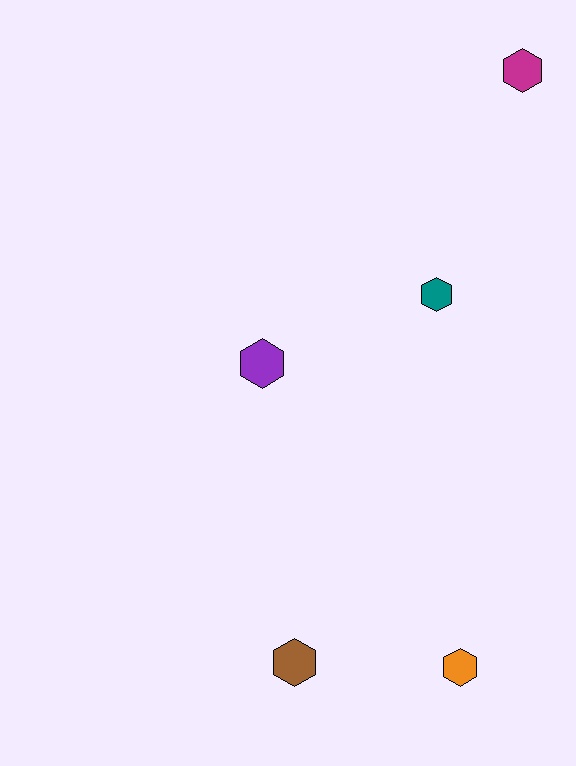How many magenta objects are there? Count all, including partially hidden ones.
There is 1 magenta object.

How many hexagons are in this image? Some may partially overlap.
There are 5 hexagons.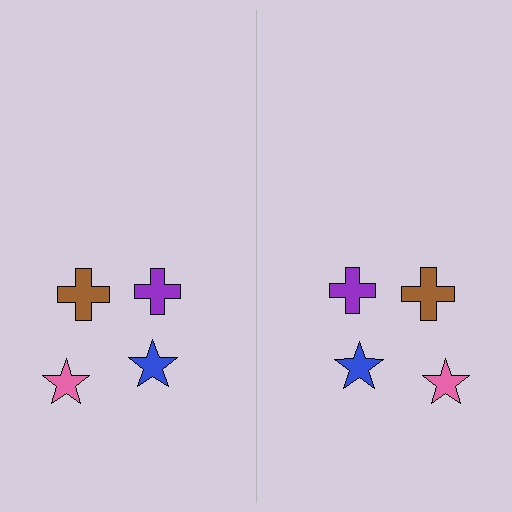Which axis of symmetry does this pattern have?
The pattern has a vertical axis of symmetry running through the center of the image.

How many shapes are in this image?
There are 8 shapes in this image.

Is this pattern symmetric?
Yes, this pattern has bilateral (reflection) symmetry.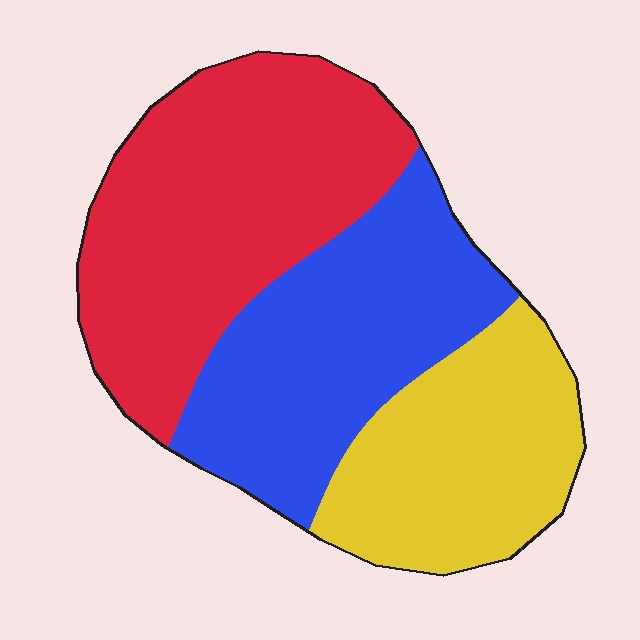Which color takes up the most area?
Red, at roughly 40%.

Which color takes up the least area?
Yellow, at roughly 25%.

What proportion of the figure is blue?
Blue takes up between a sixth and a third of the figure.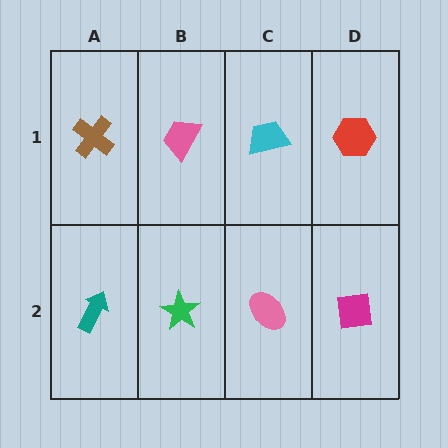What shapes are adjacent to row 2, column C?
A cyan trapezoid (row 1, column C), a green star (row 2, column B), a magenta square (row 2, column D).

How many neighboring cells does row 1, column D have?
2.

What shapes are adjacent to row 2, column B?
A pink trapezoid (row 1, column B), a teal arrow (row 2, column A), a pink ellipse (row 2, column C).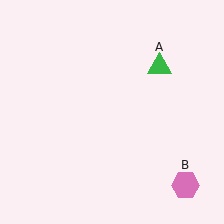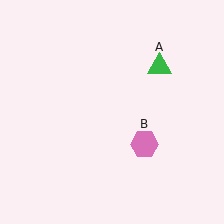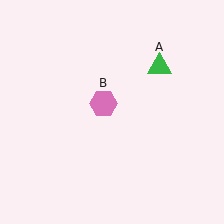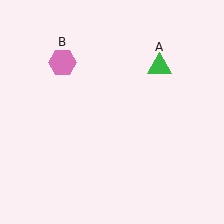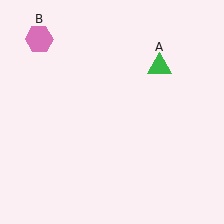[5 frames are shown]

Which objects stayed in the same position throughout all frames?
Green triangle (object A) remained stationary.